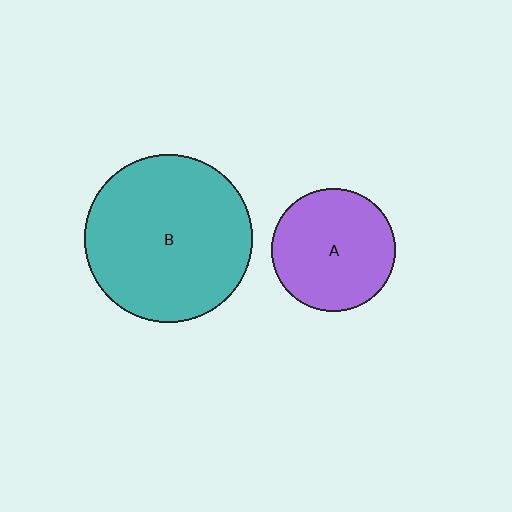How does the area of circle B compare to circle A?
Approximately 1.9 times.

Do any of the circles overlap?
No, none of the circles overlap.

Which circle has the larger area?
Circle B (teal).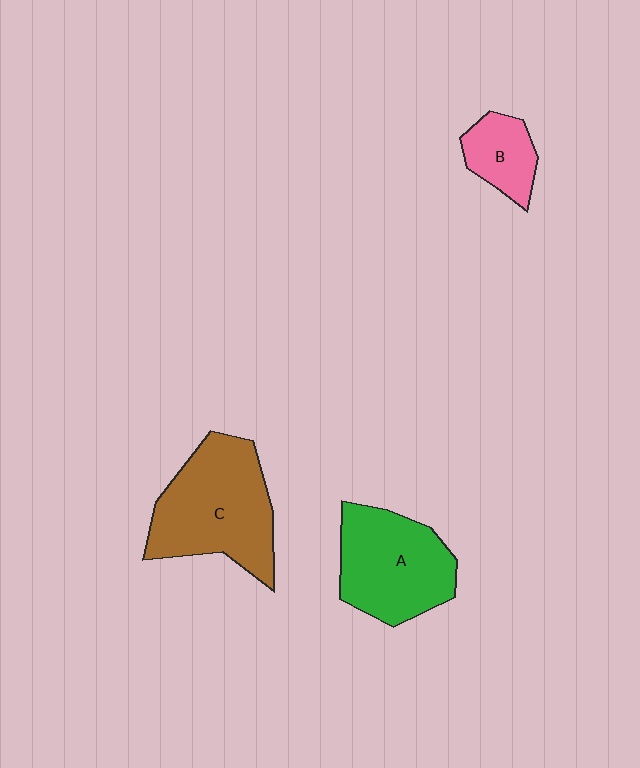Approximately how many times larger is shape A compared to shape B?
Approximately 2.2 times.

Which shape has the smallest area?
Shape B (pink).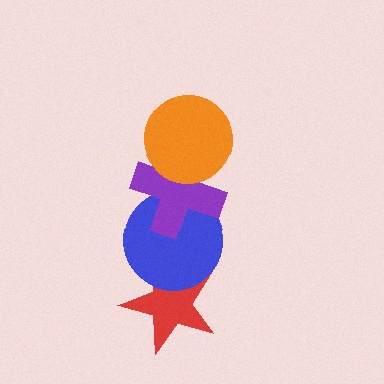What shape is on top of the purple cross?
The orange circle is on top of the purple cross.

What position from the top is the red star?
The red star is 4th from the top.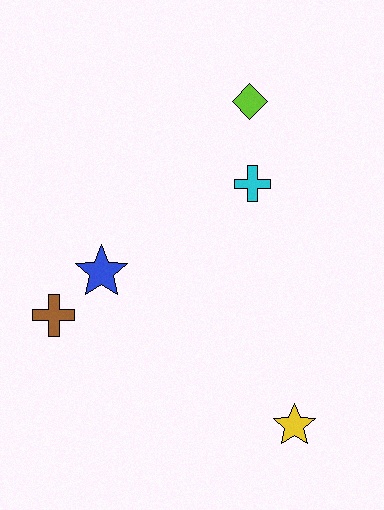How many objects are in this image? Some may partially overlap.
There are 5 objects.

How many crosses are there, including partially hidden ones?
There are 2 crosses.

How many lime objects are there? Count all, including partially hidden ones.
There is 1 lime object.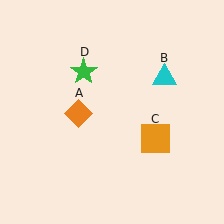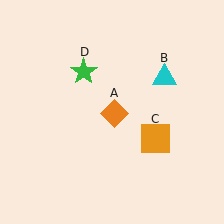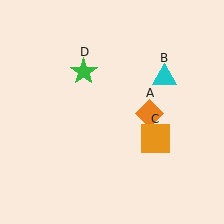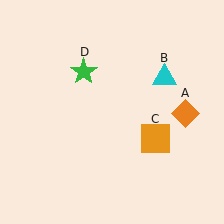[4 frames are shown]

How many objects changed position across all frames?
1 object changed position: orange diamond (object A).